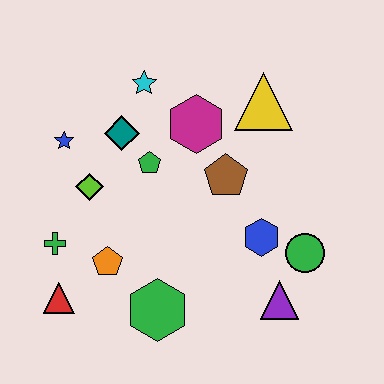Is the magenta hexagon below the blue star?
No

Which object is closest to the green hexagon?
The orange pentagon is closest to the green hexagon.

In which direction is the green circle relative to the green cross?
The green circle is to the right of the green cross.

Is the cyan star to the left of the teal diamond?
No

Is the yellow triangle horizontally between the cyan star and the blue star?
No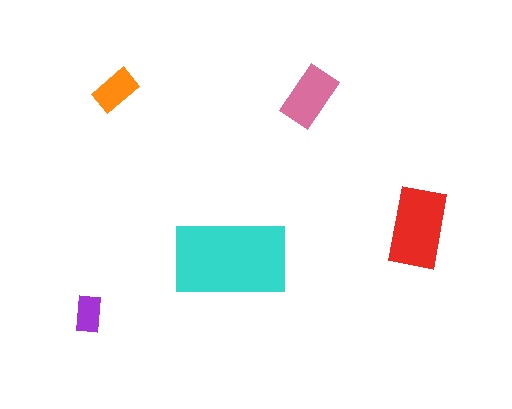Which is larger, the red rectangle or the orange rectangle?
The red one.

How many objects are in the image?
There are 5 objects in the image.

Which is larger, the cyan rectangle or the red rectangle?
The cyan one.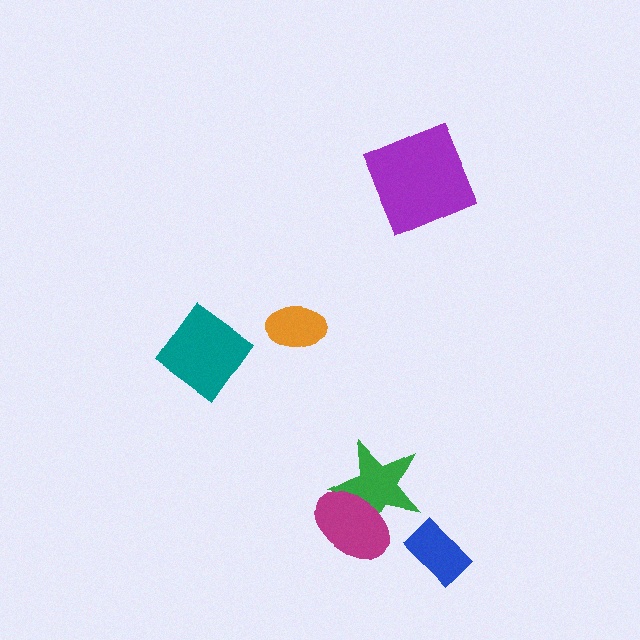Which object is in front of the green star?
The magenta ellipse is in front of the green star.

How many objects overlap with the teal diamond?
0 objects overlap with the teal diamond.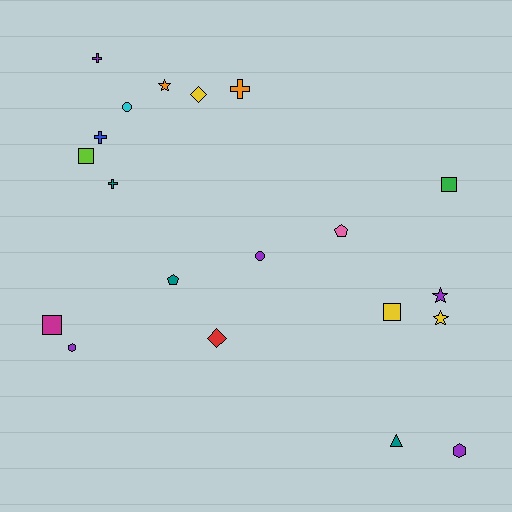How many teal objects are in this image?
There are 3 teal objects.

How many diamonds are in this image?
There are 2 diamonds.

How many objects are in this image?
There are 20 objects.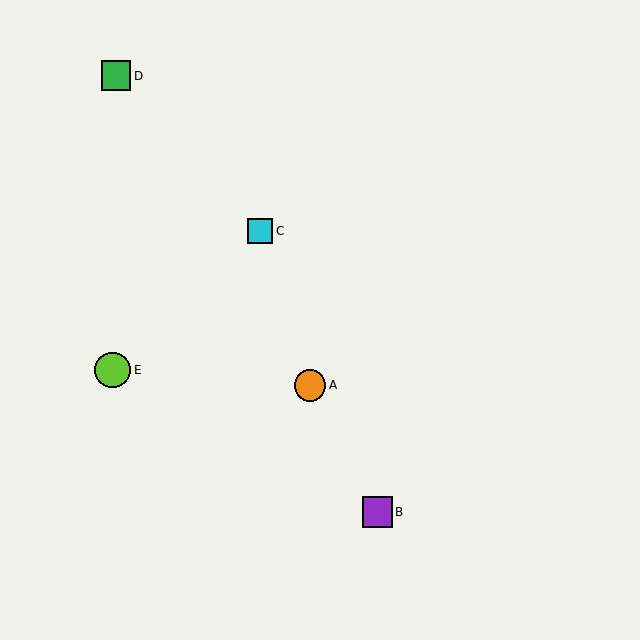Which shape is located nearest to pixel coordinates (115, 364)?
The lime circle (labeled E) at (113, 370) is nearest to that location.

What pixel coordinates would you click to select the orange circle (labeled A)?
Click at (310, 385) to select the orange circle A.